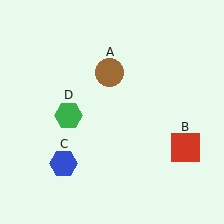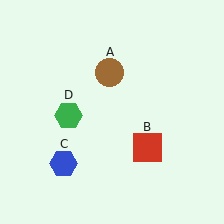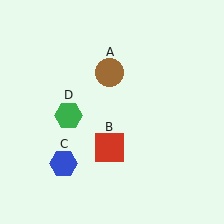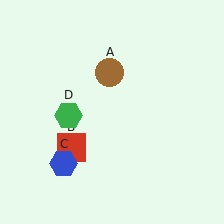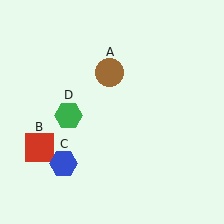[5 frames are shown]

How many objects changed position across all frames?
1 object changed position: red square (object B).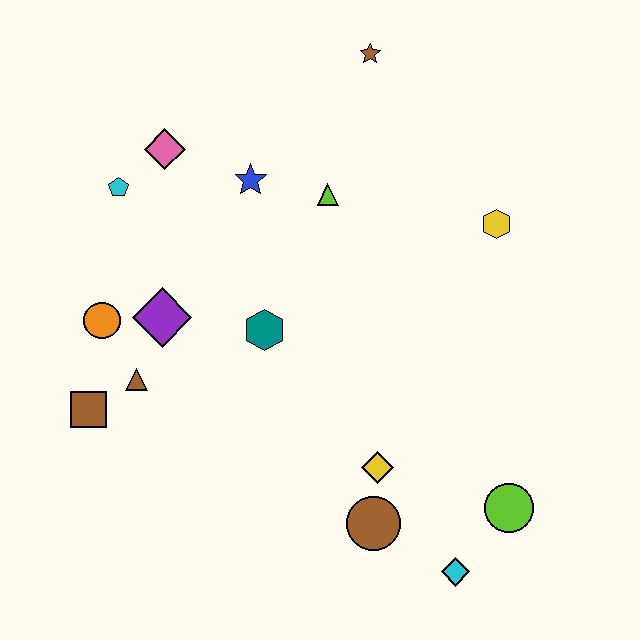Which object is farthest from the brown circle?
The brown star is farthest from the brown circle.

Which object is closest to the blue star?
The lime triangle is closest to the blue star.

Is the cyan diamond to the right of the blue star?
Yes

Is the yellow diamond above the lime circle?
Yes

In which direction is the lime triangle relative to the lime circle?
The lime triangle is above the lime circle.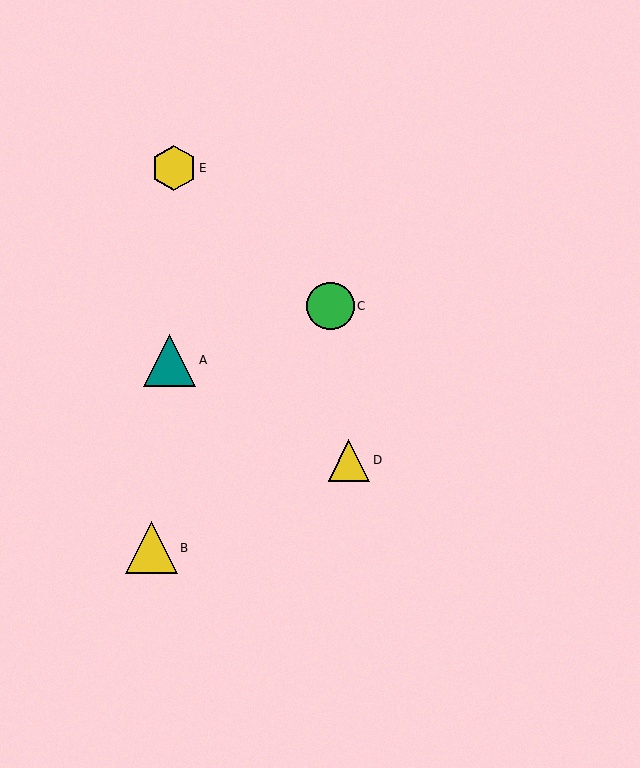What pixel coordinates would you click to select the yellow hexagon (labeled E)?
Click at (174, 168) to select the yellow hexagon E.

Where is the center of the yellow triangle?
The center of the yellow triangle is at (349, 460).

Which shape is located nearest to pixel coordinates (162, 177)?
The yellow hexagon (labeled E) at (174, 168) is nearest to that location.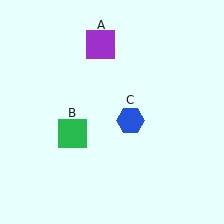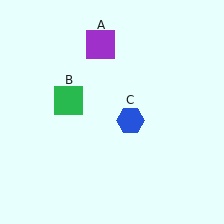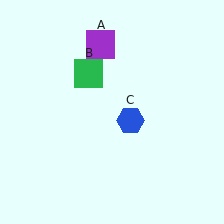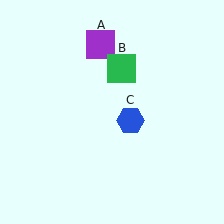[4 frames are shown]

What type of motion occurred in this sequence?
The green square (object B) rotated clockwise around the center of the scene.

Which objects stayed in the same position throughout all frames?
Purple square (object A) and blue hexagon (object C) remained stationary.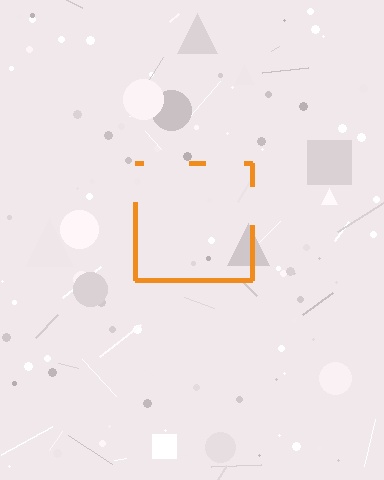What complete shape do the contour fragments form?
The contour fragments form a square.